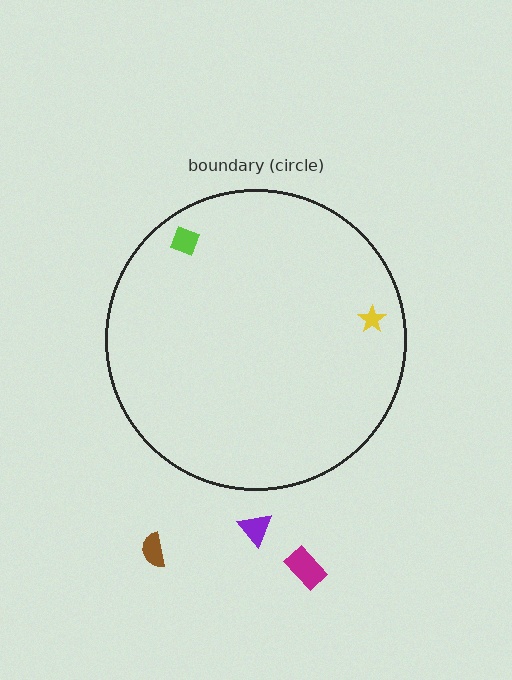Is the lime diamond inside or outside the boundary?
Inside.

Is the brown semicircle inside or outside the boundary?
Outside.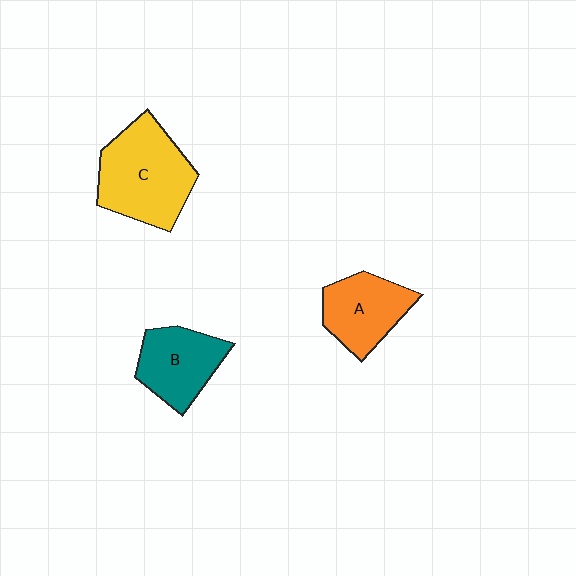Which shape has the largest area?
Shape C (yellow).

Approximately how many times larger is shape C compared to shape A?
Approximately 1.5 times.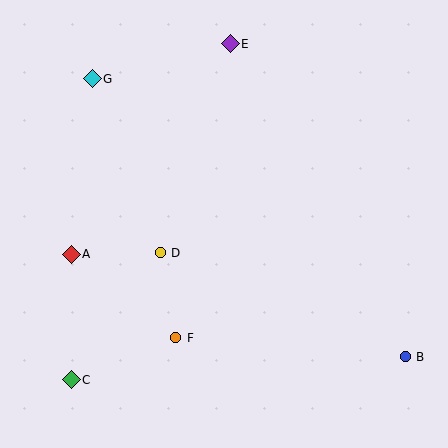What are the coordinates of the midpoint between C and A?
The midpoint between C and A is at (71, 317).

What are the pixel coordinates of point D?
Point D is at (160, 253).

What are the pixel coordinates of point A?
Point A is at (71, 254).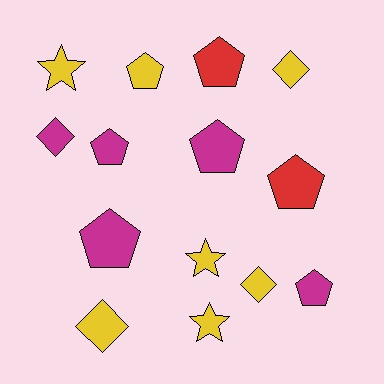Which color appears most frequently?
Yellow, with 7 objects.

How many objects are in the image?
There are 14 objects.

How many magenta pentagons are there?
There are 4 magenta pentagons.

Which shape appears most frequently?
Pentagon, with 7 objects.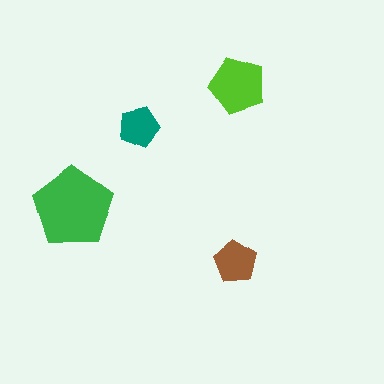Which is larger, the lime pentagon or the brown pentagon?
The lime one.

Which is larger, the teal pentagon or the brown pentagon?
The brown one.